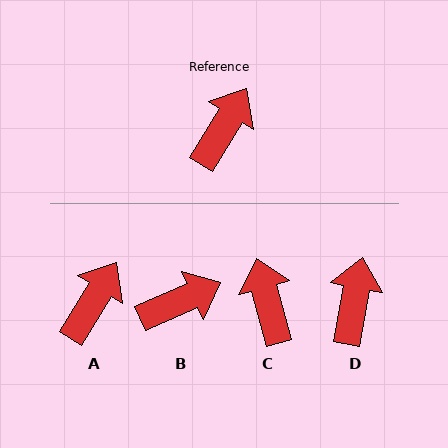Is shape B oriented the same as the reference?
No, it is off by about 34 degrees.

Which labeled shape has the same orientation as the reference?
A.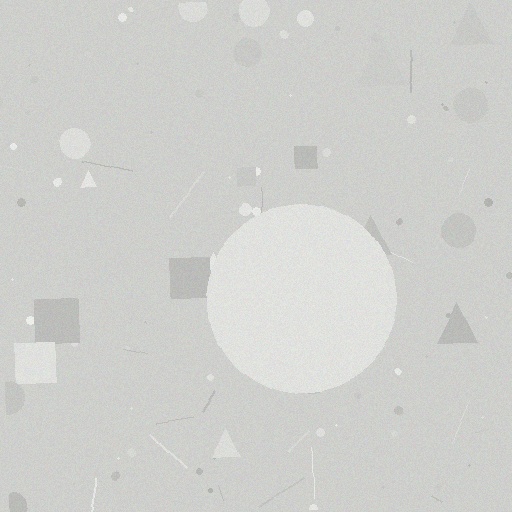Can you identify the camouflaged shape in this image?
The camouflaged shape is a circle.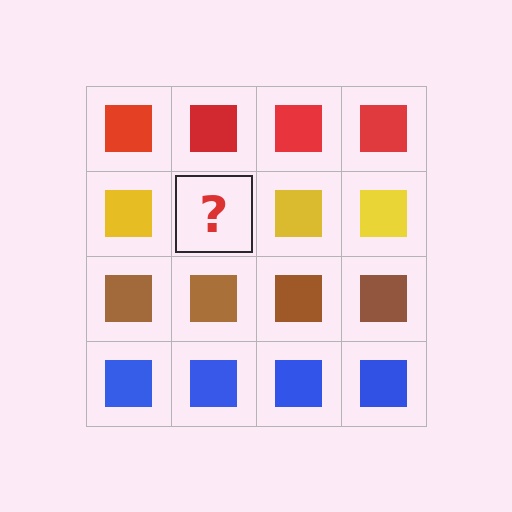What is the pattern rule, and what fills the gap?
The rule is that each row has a consistent color. The gap should be filled with a yellow square.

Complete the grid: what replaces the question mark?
The question mark should be replaced with a yellow square.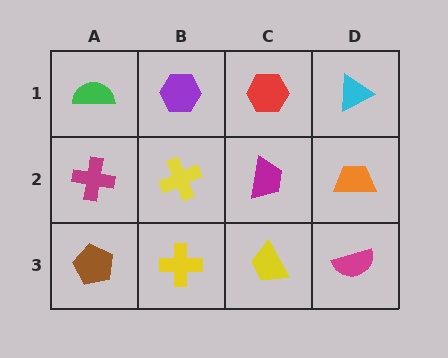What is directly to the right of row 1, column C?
A cyan triangle.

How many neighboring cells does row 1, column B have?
3.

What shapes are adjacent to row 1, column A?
A magenta cross (row 2, column A), a purple hexagon (row 1, column B).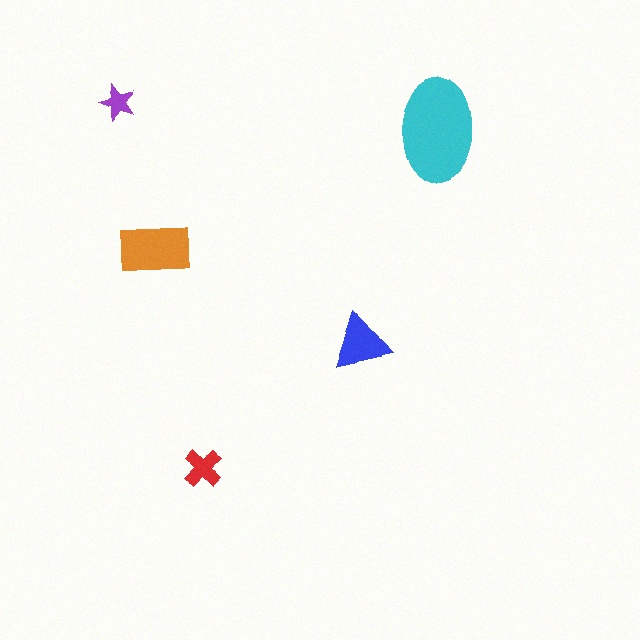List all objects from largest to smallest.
The cyan ellipse, the orange rectangle, the blue triangle, the red cross, the purple star.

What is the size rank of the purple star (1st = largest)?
5th.